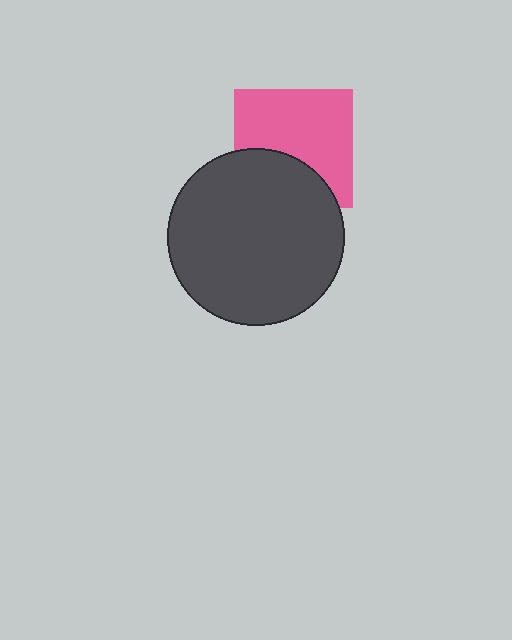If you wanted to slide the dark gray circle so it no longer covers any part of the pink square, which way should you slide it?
Slide it down — that is the most direct way to separate the two shapes.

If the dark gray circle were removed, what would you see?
You would see the complete pink square.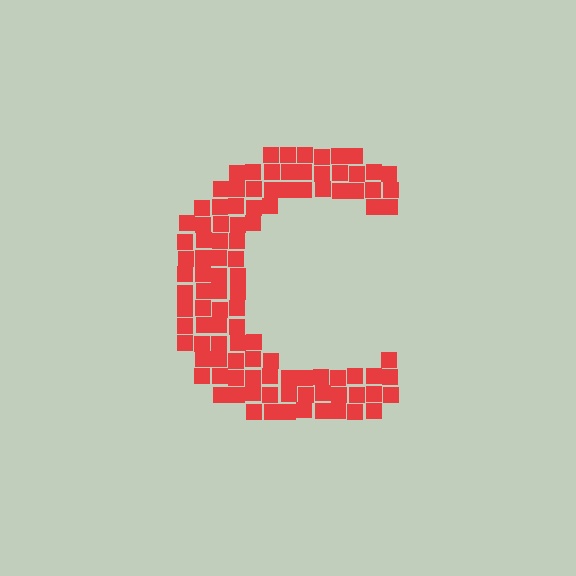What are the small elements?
The small elements are squares.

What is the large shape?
The large shape is the letter C.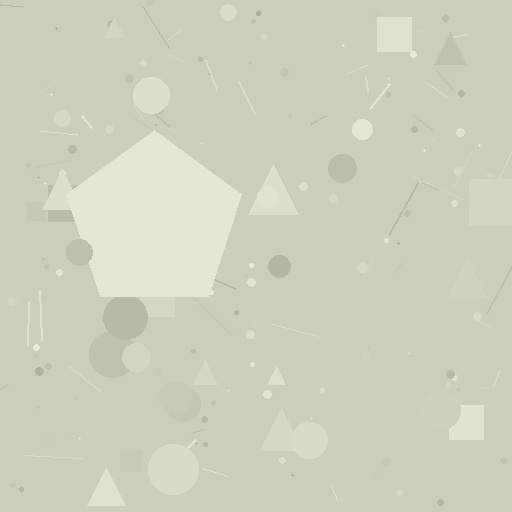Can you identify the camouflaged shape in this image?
The camouflaged shape is a pentagon.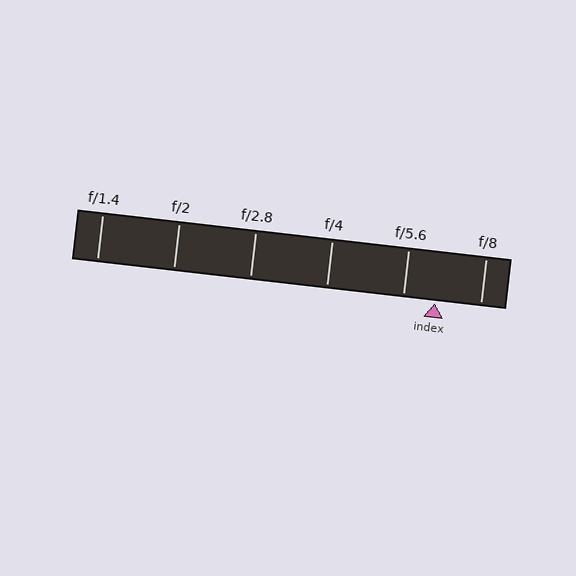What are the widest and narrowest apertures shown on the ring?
The widest aperture shown is f/1.4 and the narrowest is f/8.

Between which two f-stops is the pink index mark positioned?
The index mark is between f/5.6 and f/8.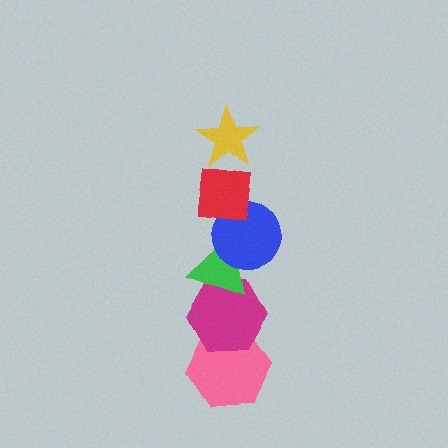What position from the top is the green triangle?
The green triangle is 4th from the top.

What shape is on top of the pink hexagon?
The magenta hexagon is on top of the pink hexagon.